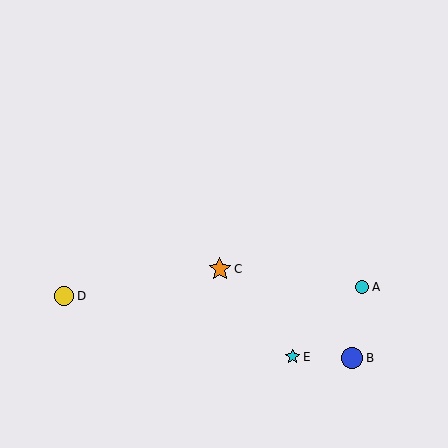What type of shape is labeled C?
Shape C is an orange star.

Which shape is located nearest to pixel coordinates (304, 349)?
The cyan star (labeled E) at (292, 357) is nearest to that location.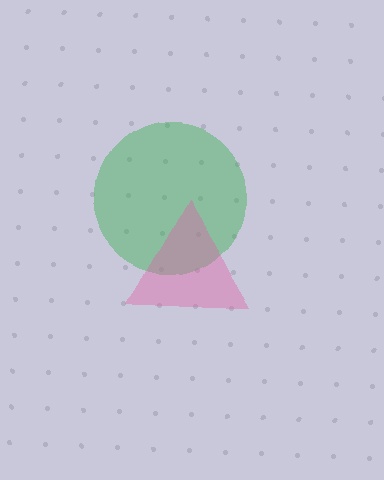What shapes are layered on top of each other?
The layered shapes are: a green circle, a pink triangle.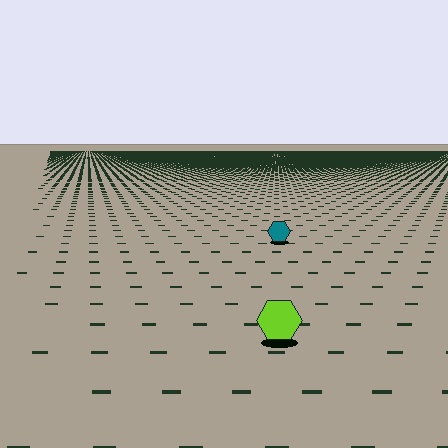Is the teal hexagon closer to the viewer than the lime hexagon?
No. The lime hexagon is closer — you can tell from the texture gradient: the ground texture is coarser near it.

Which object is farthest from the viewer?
The teal hexagon is farthest from the viewer. It appears smaller and the ground texture around it is denser.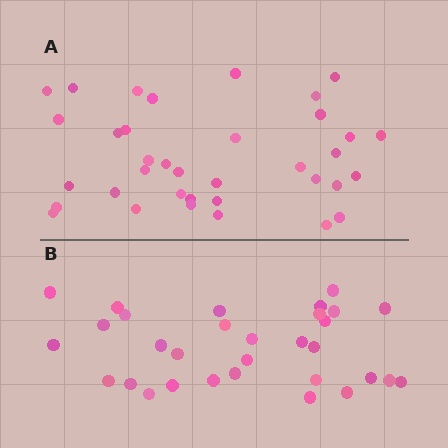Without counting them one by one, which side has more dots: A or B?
Region A (the top region) has more dots.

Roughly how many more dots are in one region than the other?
Region A has about 5 more dots than region B.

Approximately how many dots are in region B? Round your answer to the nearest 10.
About 30 dots. (The exact count is 31, which rounds to 30.)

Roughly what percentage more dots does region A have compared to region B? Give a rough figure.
About 15% more.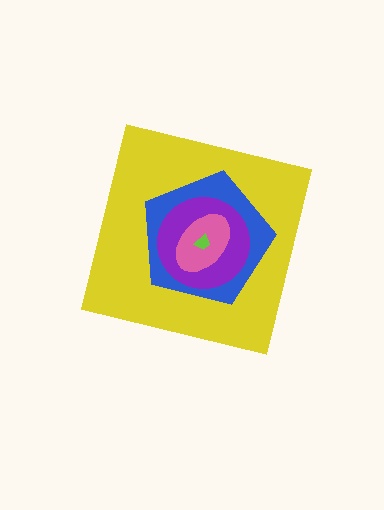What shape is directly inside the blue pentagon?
The purple circle.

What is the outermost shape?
The yellow square.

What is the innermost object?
The lime trapezoid.